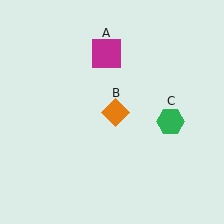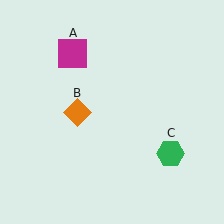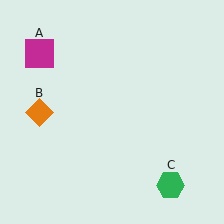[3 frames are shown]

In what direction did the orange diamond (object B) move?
The orange diamond (object B) moved left.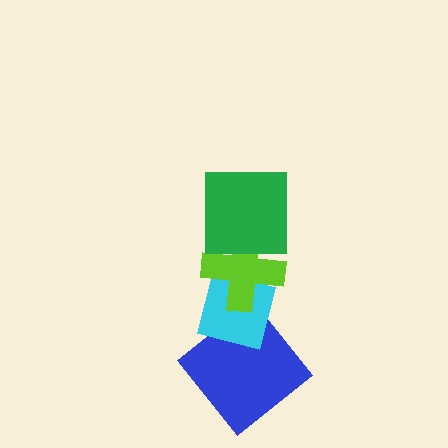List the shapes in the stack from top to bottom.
From top to bottom: the green square, the lime cross, the cyan square, the blue diamond.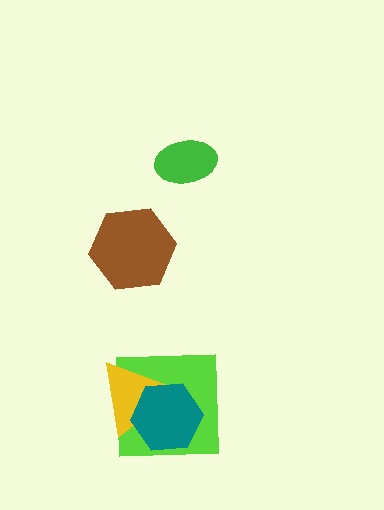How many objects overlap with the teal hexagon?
2 objects overlap with the teal hexagon.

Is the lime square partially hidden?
Yes, it is partially covered by another shape.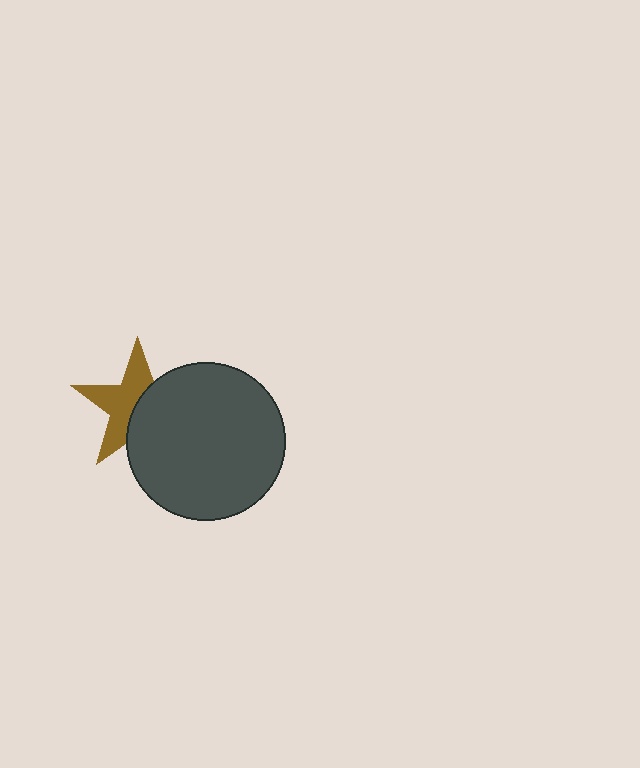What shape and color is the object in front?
The object in front is a dark gray circle.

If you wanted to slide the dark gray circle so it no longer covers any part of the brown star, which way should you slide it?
Slide it right — that is the most direct way to separate the two shapes.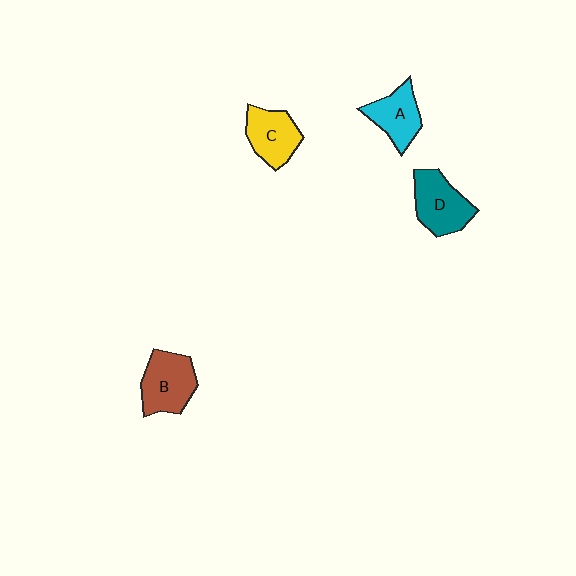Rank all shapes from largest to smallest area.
From largest to smallest: B (brown), D (teal), C (yellow), A (cyan).